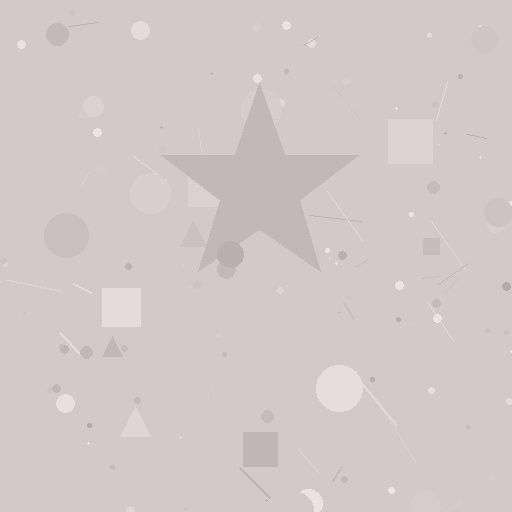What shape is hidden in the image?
A star is hidden in the image.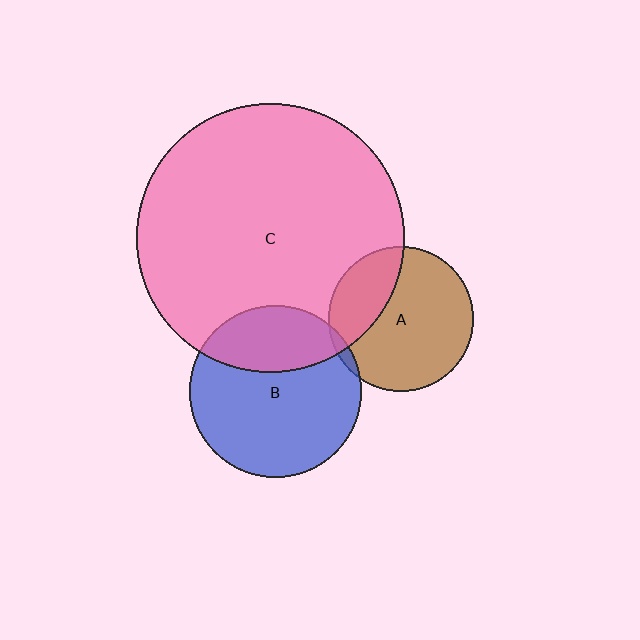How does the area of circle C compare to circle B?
Approximately 2.4 times.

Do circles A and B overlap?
Yes.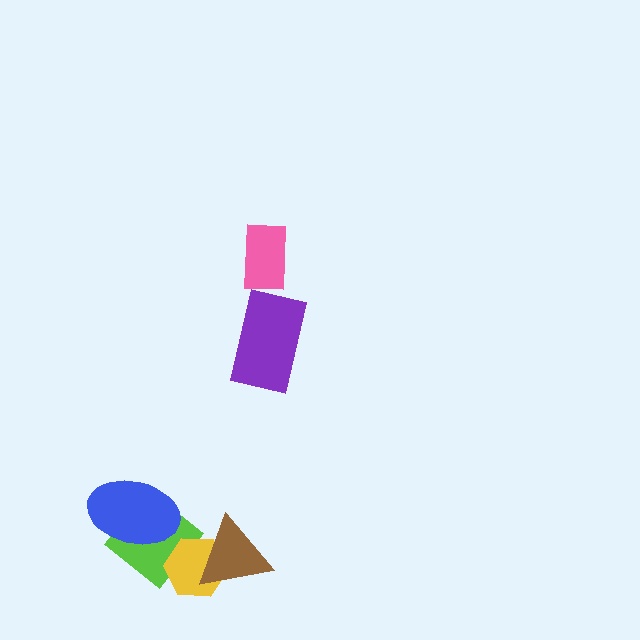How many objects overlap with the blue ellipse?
1 object overlaps with the blue ellipse.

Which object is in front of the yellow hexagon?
The brown triangle is in front of the yellow hexagon.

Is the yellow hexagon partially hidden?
Yes, it is partially covered by another shape.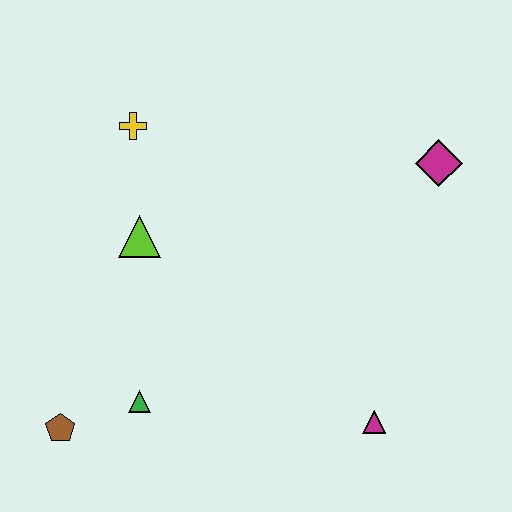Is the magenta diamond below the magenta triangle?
No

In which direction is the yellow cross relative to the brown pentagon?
The yellow cross is above the brown pentagon.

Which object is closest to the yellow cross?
The lime triangle is closest to the yellow cross.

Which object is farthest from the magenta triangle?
The yellow cross is farthest from the magenta triangle.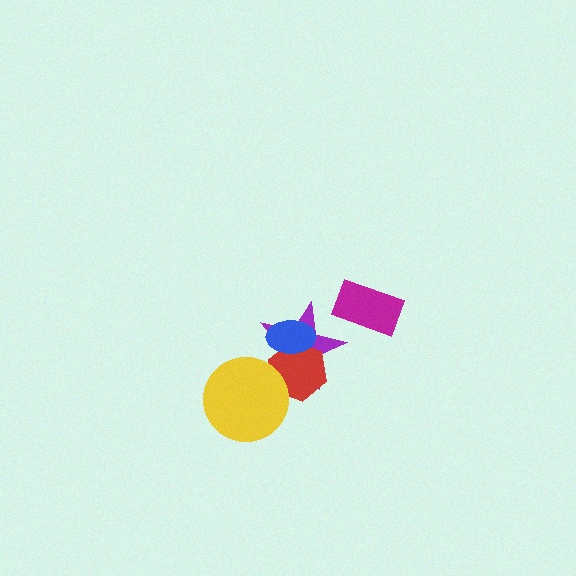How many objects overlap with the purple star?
3 objects overlap with the purple star.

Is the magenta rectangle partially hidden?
No, no other shape covers it.